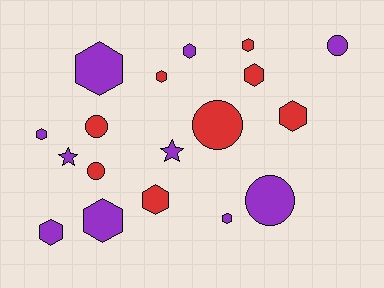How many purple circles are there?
There are 2 purple circles.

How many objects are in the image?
There are 18 objects.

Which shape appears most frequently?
Hexagon, with 11 objects.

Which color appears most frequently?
Purple, with 10 objects.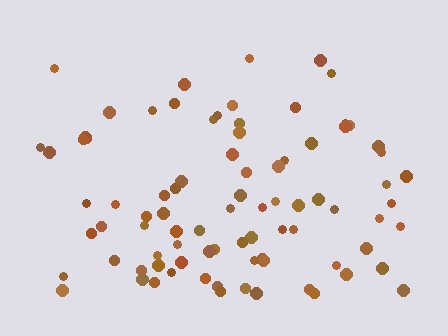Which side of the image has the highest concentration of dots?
The bottom.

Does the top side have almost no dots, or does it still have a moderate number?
Still a moderate number, just noticeably fewer than the bottom.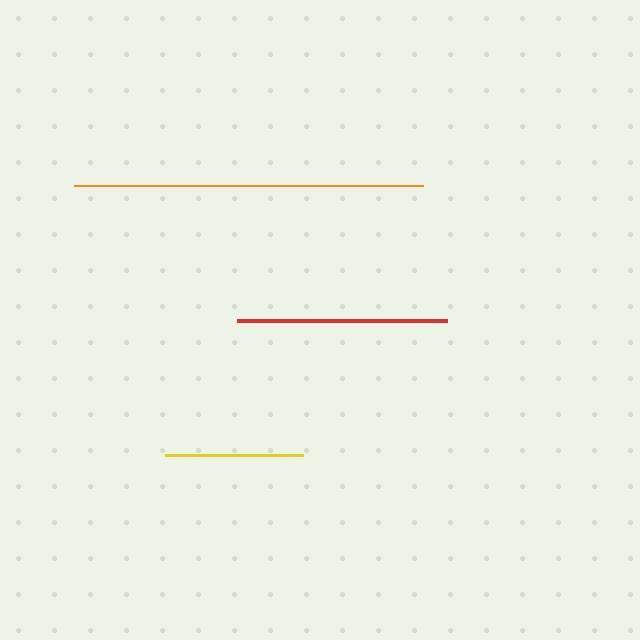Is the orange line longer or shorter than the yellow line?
The orange line is longer than the yellow line.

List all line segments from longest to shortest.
From longest to shortest: orange, red, yellow.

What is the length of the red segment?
The red segment is approximately 209 pixels long.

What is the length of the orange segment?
The orange segment is approximately 349 pixels long.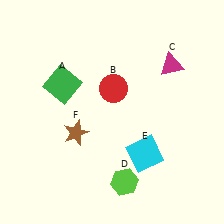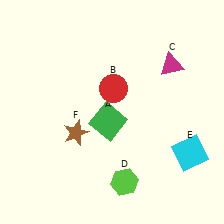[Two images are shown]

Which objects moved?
The objects that moved are: the green square (A), the cyan square (E).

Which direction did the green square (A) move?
The green square (A) moved right.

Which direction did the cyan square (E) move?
The cyan square (E) moved right.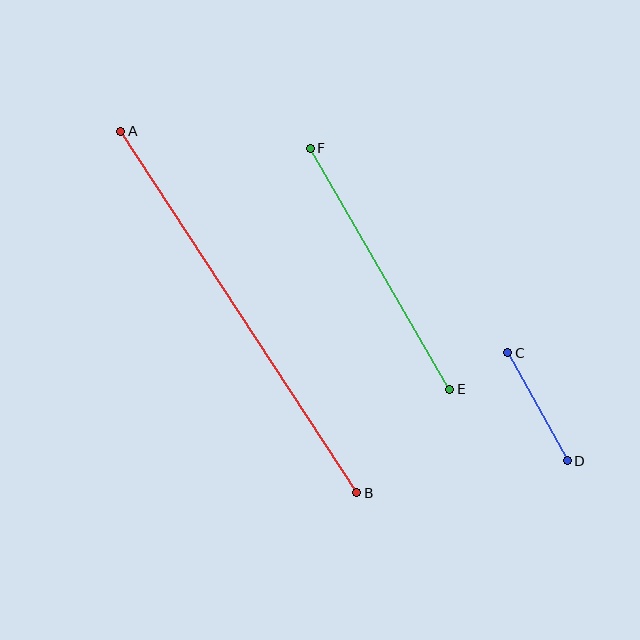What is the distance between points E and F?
The distance is approximately 278 pixels.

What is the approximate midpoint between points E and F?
The midpoint is at approximately (380, 269) pixels.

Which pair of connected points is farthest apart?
Points A and B are farthest apart.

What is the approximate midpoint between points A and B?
The midpoint is at approximately (239, 312) pixels.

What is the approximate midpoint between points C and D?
The midpoint is at approximately (538, 407) pixels.